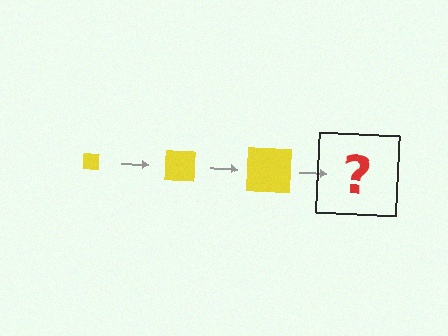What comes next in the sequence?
The next element should be a yellow square, larger than the previous one.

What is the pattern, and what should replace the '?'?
The pattern is that the square gets progressively larger each step. The '?' should be a yellow square, larger than the previous one.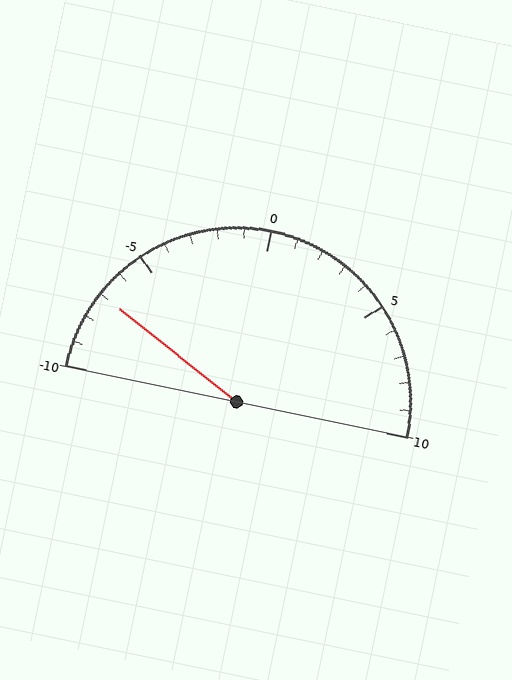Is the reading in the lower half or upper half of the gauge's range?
The reading is in the lower half of the range (-10 to 10).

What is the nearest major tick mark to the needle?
The nearest major tick mark is -5.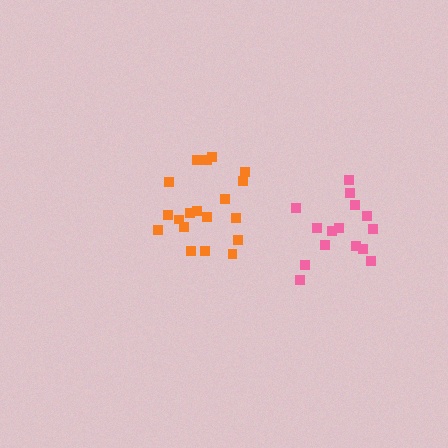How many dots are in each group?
Group 1: 15 dots, Group 2: 19 dots (34 total).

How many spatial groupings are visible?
There are 2 spatial groupings.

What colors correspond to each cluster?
The clusters are colored: pink, orange.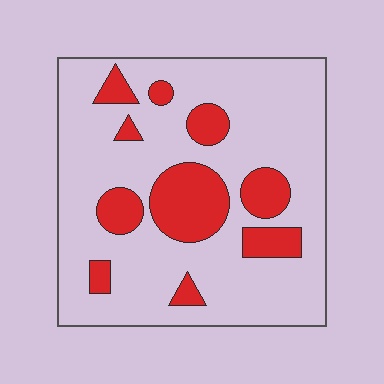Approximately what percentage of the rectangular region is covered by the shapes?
Approximately 20%.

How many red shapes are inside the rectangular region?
10.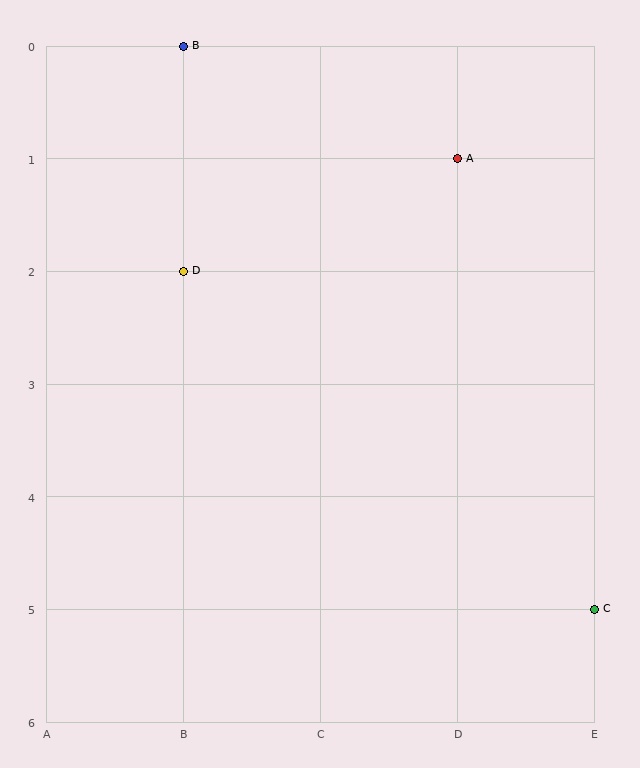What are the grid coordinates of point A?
Point A is at grid coordinates (D, 1).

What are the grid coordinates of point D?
Point D is at grid coordinates (B, 2).